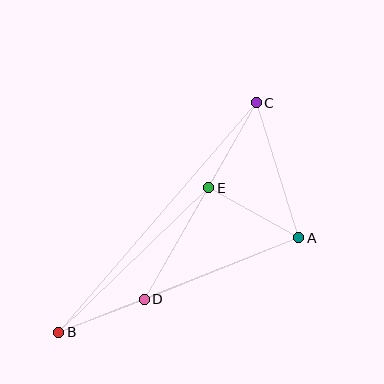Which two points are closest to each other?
Points B and D are closest to each other.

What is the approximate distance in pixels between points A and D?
The distance between A and D is approximately 166 pixels.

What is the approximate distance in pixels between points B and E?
The distance between B and E is approximately 208 pixels.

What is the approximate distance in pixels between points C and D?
The distance between C and D is approximately 226 pixels.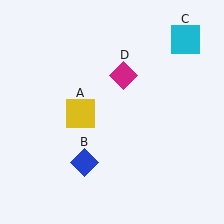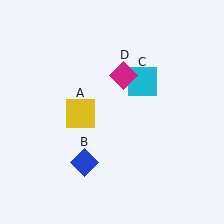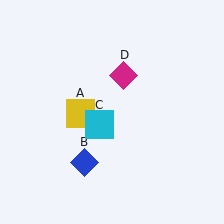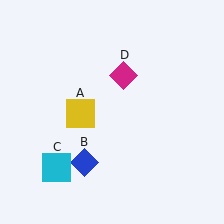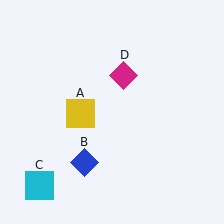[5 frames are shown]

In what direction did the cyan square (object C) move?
The cyan square (object C) moved down and to the left.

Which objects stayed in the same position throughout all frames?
Yellow square (object A) and blue diamond (object B) and magenta diamond (object D) remained stationary.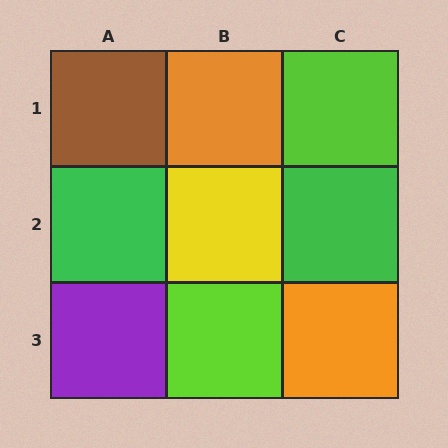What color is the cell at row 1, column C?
Lime.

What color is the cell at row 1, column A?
Brown.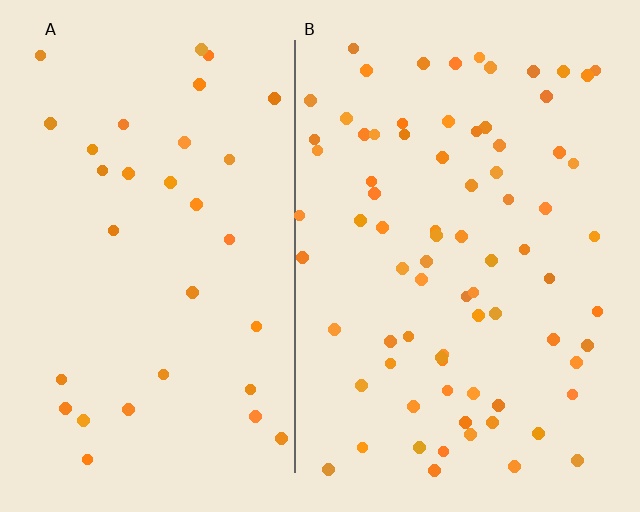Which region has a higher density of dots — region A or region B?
B (the right).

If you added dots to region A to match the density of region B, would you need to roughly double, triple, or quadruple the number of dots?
Approximately double.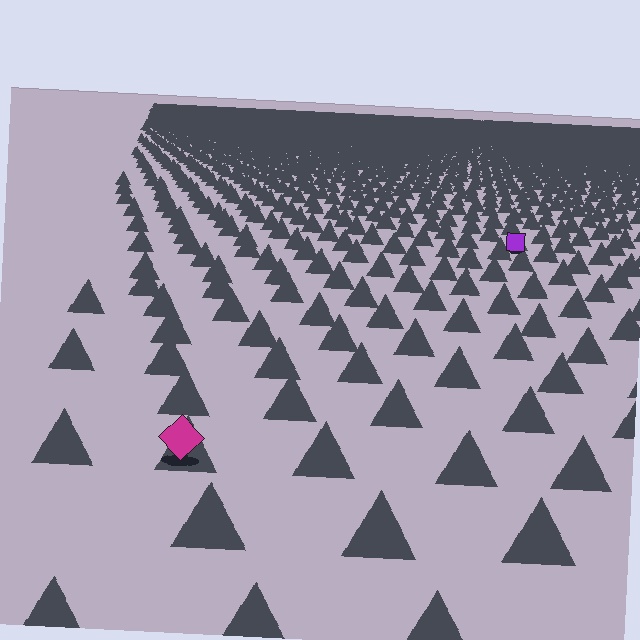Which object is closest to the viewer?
The magenta diamond is closest. The texture marks near it are larger and more spread out.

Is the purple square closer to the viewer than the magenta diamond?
No. The magenta diamond is closer — you can tell from the texture gradient: the ground texture is coarser near it.